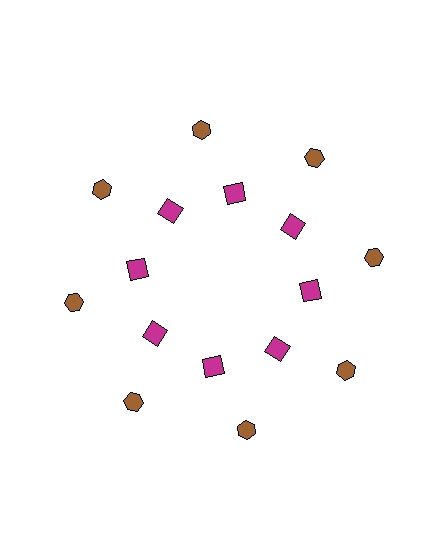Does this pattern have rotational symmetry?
Yes, this pattern has 8-fold rotational symmetry. It looks the same after rotating 45 degrees around the center.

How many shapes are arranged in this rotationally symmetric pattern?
There are 16 shapes, arranged in 8 groups of 2.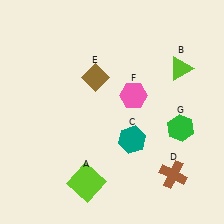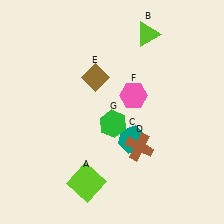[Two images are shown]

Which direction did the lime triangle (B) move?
The lime triangle (B) moved up.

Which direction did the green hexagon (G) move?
The green hexagon (G) moved left.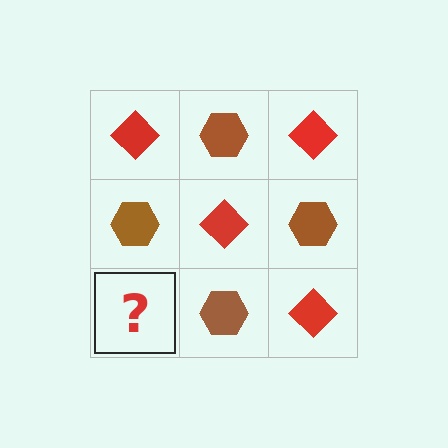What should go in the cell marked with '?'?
The missing cell should contain a red diamond.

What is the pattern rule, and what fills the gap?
The rule is that it alternates red diamond and brown hexagon in a checkerboard pattern. The gap should be filled with a red diamond.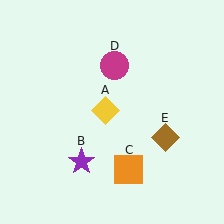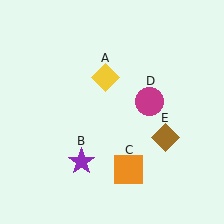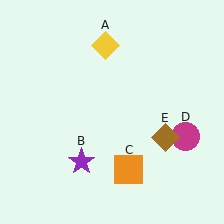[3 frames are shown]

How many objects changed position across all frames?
2 objects changed position: yellow diamond (object A), magenta circle (object D).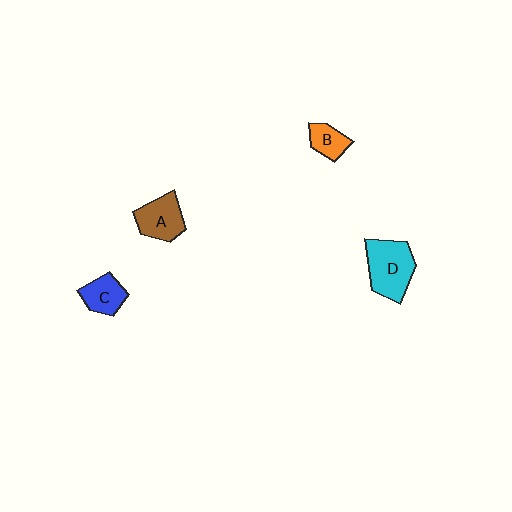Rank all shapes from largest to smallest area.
From largest to smallest: D (cyan), A (brown), C (blue), B (orange).